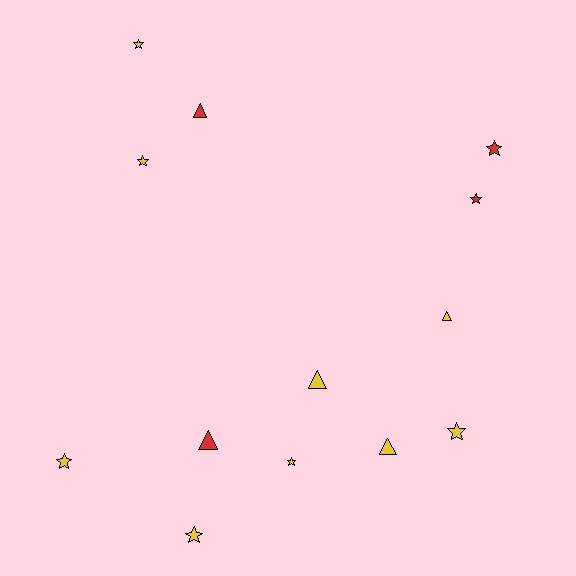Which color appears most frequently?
Yellow, with 9 objects.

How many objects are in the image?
There are 13 objects.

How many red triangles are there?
There are 2 red triangles.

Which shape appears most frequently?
Star, with 8 objects.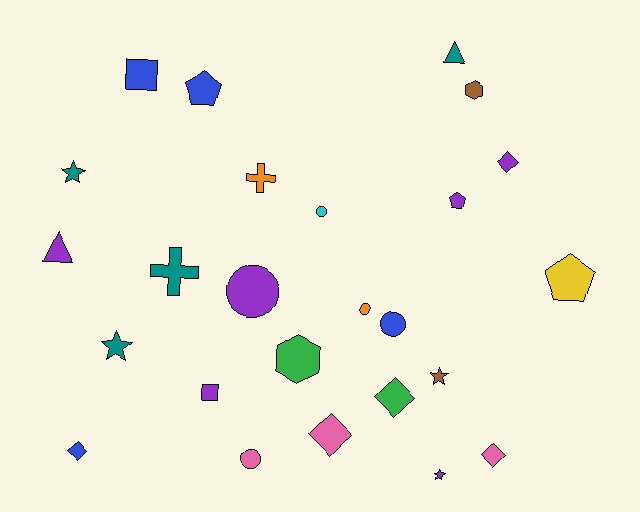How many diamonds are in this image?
There are 5 diamonds.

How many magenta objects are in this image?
There are no magenta objects.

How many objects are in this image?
There are 25 objects.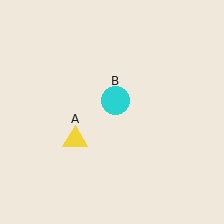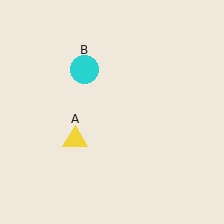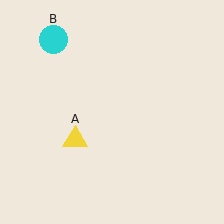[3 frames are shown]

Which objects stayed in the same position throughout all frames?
Yellow triangle (object A) remained stationary.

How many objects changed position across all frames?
1 object changed position: cyan circle (object B).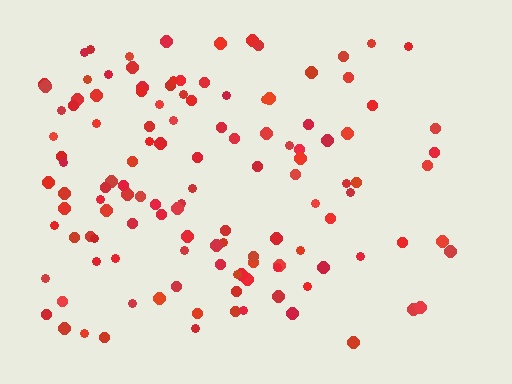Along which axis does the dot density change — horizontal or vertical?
Horizontal.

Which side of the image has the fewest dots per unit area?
The right.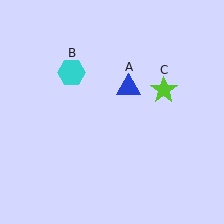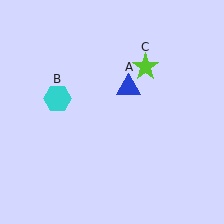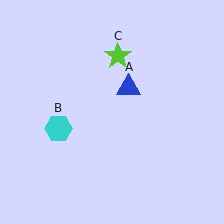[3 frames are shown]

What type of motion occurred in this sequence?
The cyan hexagon (object B), lime star (object C) rotated counterclockwise around the center of the scene.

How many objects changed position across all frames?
2 objects changed position: cyan hexagon (object B), lime star (object C).